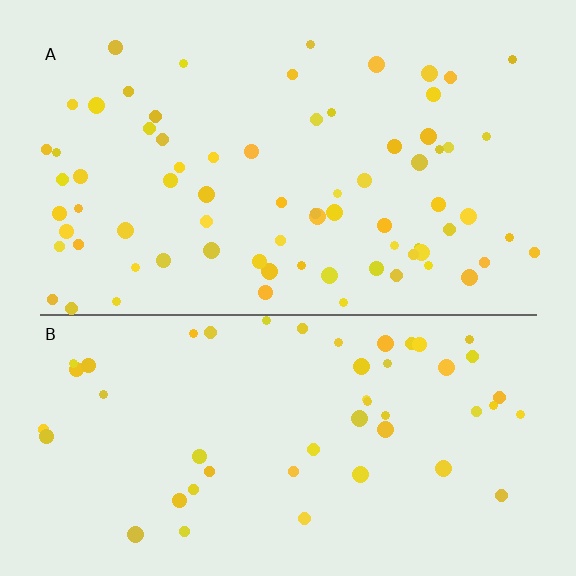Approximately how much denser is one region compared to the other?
Approximately 1.5× — region A over region B.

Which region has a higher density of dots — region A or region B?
A (the top).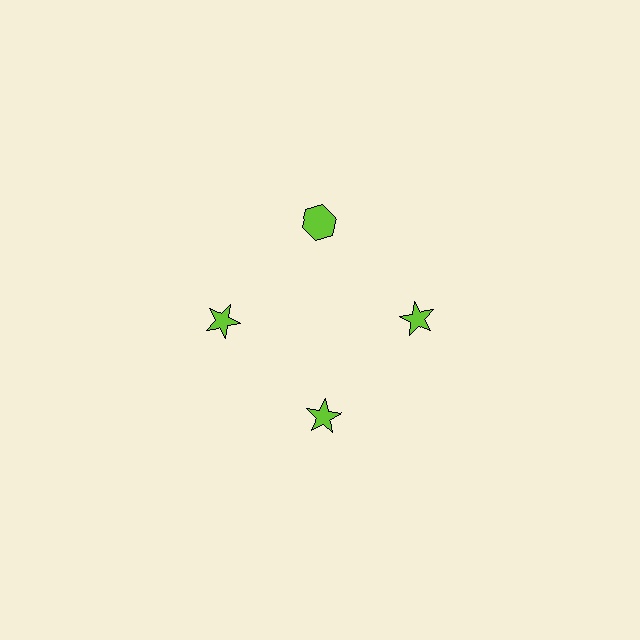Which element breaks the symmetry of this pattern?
The lime hexagon at roughly the 12 o'clock position breaks the symmetry. All other shapes are lime stars.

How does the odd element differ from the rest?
It has a different shape: hexagon instead of star.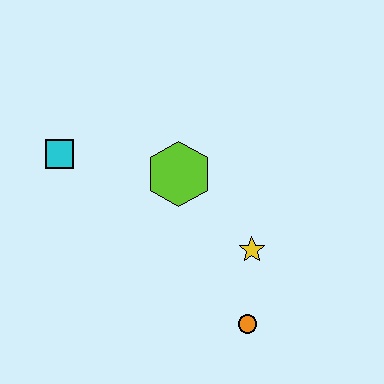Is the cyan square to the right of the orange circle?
No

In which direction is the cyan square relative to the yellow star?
The cyan square is to the left of the yellow star.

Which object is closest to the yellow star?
The orange circle is closest to the yellow star.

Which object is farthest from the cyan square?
The orange circle is farthest from the cyan square.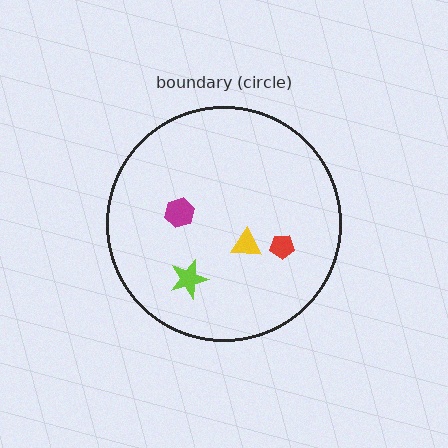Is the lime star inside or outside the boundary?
Inside.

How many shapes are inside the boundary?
4 inside, 0 outside.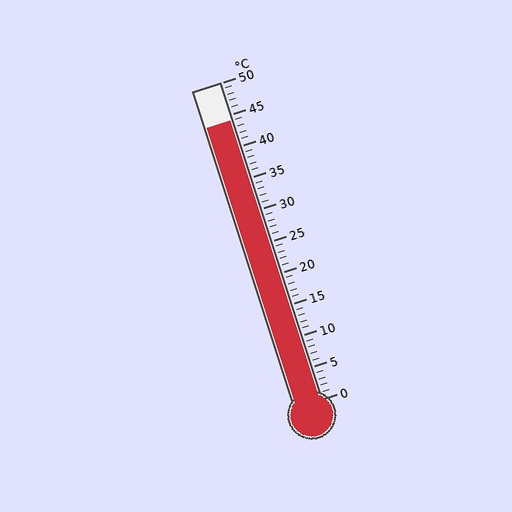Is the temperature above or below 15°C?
The temperature is above 15°C.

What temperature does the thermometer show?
The thermometer shows approximately 44°C.